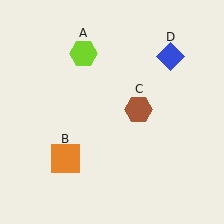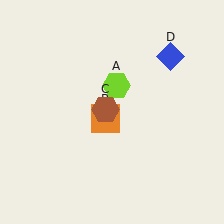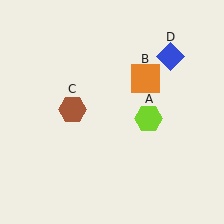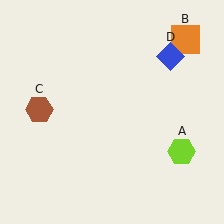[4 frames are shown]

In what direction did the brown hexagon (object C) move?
The brown hexagon (object C) moved left.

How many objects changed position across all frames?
3 objects changed position: lime hexagon (object A), orange square (object B), brown hexagon (object C).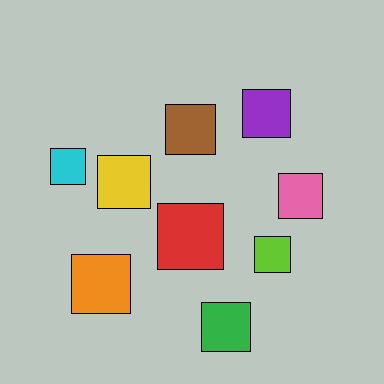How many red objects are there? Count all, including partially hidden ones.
There is 1 red object.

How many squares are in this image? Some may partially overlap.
There are 9 squares.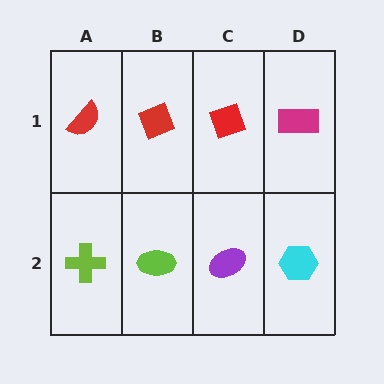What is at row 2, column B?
A lime ellipse.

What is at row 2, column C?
A purple ellipse.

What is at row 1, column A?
A red semicircle.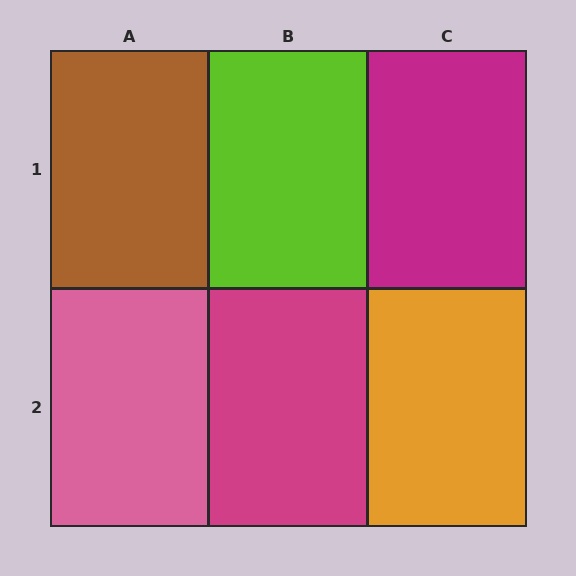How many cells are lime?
1 cell is lime.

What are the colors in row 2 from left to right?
Pink, magenta, orange.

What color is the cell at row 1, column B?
Lime.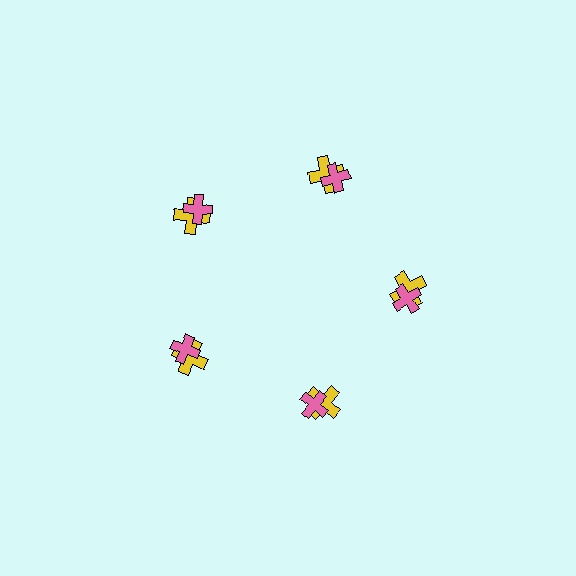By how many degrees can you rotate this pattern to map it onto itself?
The pattern maps onto itself every 72 degrees of rotation.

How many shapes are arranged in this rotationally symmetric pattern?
There are 10 shapes, arranged in 5 groups of 2.